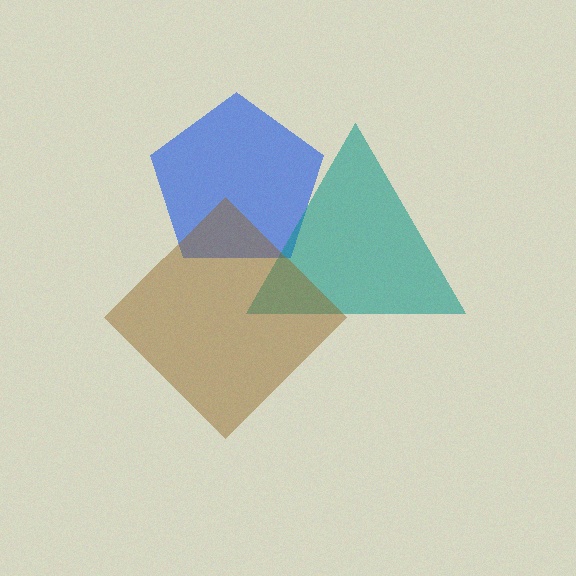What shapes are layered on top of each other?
The layered shapes are: a blue pentagon, a teal triangle, a brown diamond.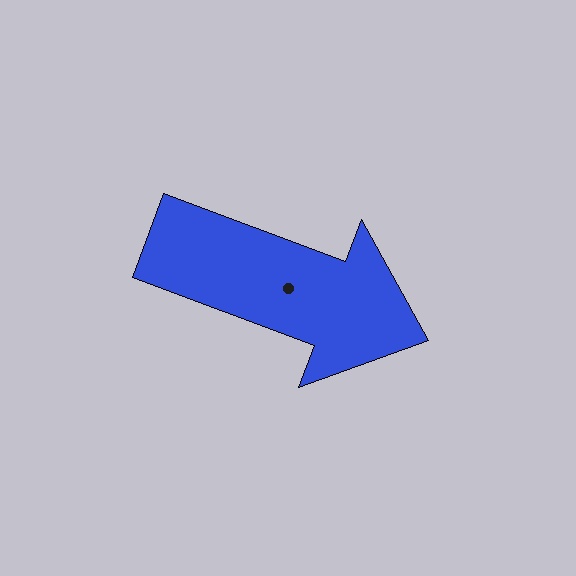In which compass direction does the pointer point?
East.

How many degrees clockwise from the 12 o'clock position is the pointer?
Approximately 111 degrees.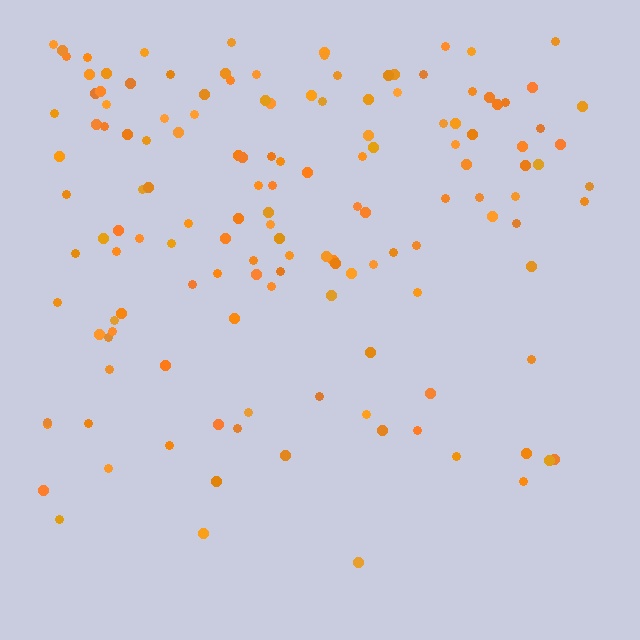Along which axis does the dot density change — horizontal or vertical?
Vertical.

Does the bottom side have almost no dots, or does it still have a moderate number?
Still a moderate number, just noticeably fewer than the top.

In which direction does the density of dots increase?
From bottom to top, with the top side densest.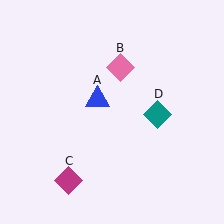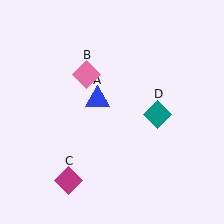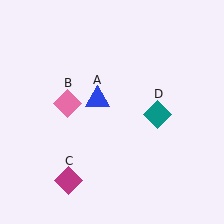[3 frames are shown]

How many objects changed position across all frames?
1 object changed position: pink diamond (object B).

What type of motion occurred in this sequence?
The pink diamond (object B) rotated counterclockwise around the center of the scene.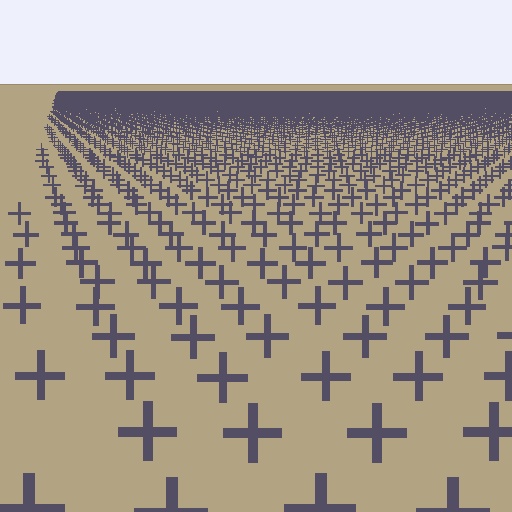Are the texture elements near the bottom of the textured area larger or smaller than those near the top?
Larger. Near the bottom, elements are closer to the viewer and appear at a bigger on-screen size.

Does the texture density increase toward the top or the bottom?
Density increases toward the top.